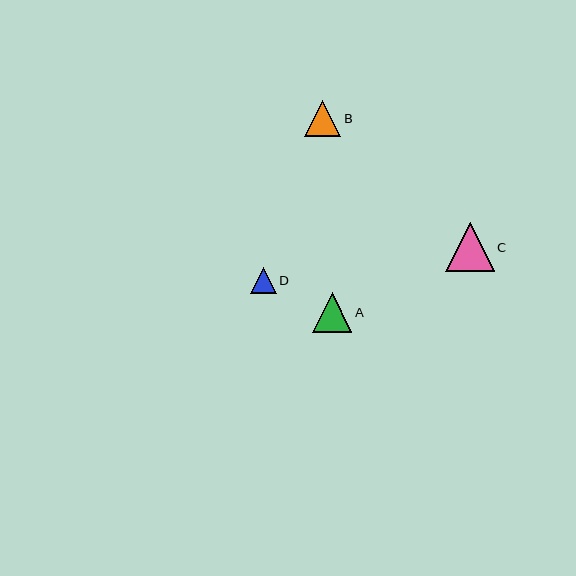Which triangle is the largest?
Triangle C is the largest with a size of approximately 48 pixels.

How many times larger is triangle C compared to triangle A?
Triangle C is approximately 1.2 times the size of triangle A.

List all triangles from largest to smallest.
From largest to smallest: C, A, B, D.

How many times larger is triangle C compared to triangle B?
Triangle C is approximately 1.3 times the size of triangle B.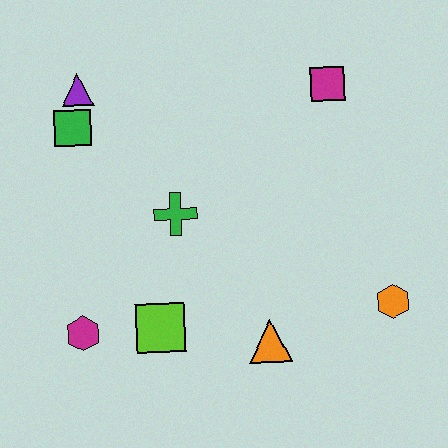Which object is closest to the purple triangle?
The green square is closest to the purple triangle.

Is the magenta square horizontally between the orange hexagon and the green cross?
Yes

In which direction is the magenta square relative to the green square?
The magenta square is to the right of the green square.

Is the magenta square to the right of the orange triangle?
Yes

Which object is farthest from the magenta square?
The magenta hexagon is farthest from the magenta square.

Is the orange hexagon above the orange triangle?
Yes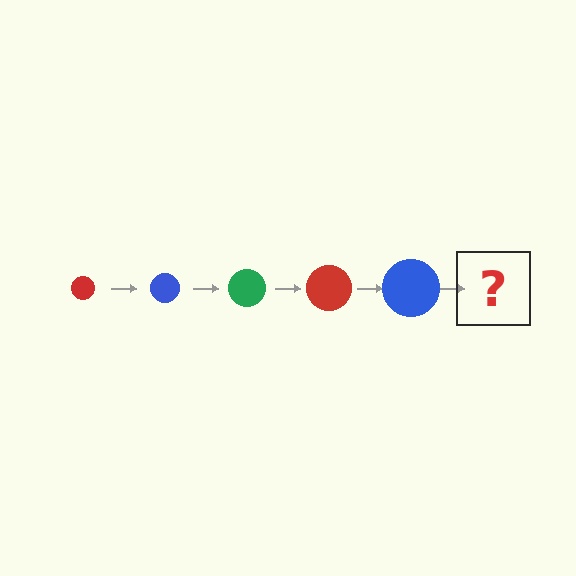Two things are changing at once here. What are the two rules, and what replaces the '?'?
The two rules are that the circle grows larger each step and the color cycles through red, blue, and green. The '?' should be a green circle, larger than the previous one.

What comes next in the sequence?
The next element should be a green circle, larger than the previous one.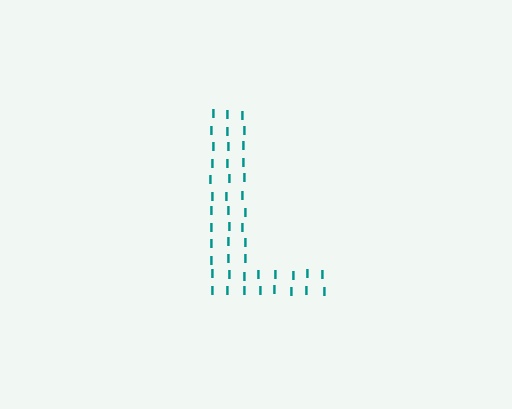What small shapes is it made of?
It is made of small letter I's.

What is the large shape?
The large shape is the letter L.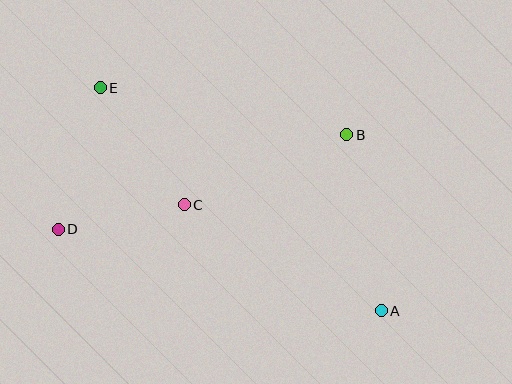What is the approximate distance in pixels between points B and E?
The distance between B and E is approximately 251 pixels.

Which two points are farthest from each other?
Points A and E are farthest from each other.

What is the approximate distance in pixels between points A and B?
The distance between A and B is approximately 180 pixels.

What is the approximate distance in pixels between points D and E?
The distance between D and E is approximately 147 pixels.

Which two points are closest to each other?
Points C and D are closest to each other.